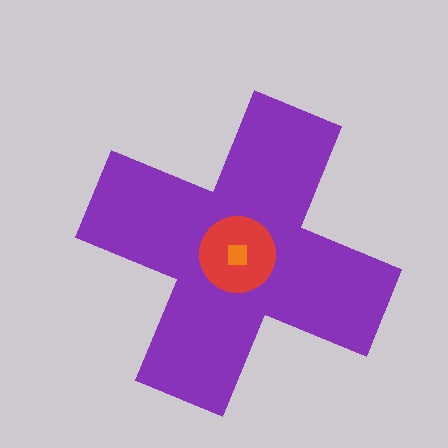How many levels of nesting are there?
3.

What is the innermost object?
The orange square.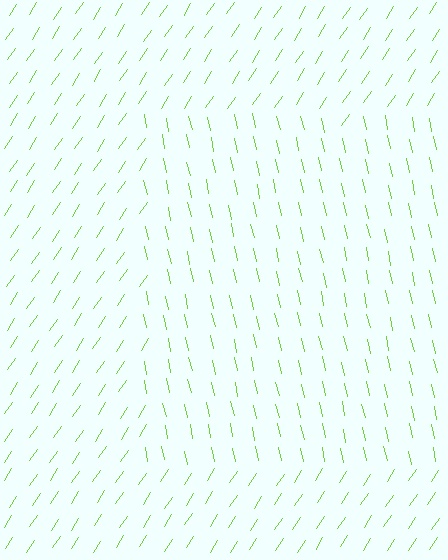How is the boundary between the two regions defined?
The boundary is defined purely by a change in line orientation (approximately 45 degrees difference). All lines are the same color and thickness.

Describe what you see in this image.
The image is filled with small lime line segments. A rectangle region in the image has lines oriented differently from the surrounding lines, creating a visible texture boundary.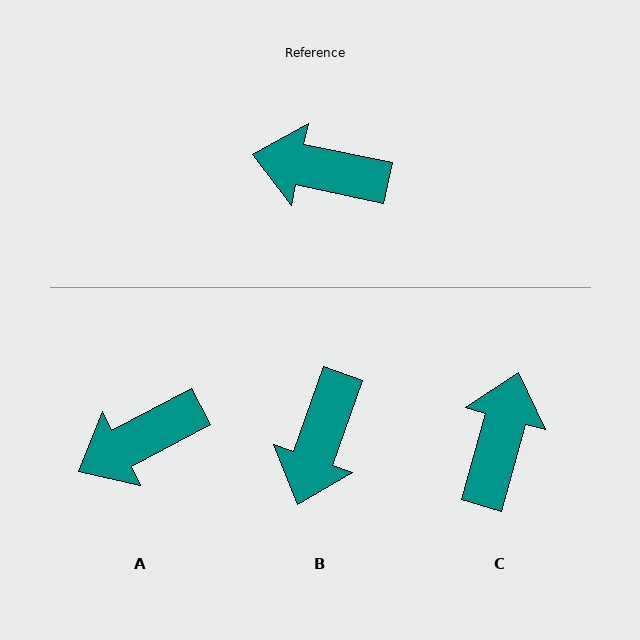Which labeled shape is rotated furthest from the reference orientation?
C, about 94 degrees away.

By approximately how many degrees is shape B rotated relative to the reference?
Approximately 83 degrees counter-clockwise.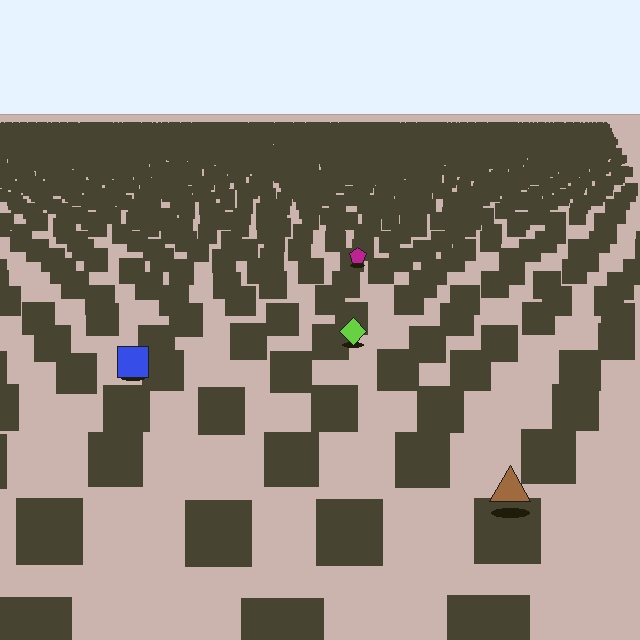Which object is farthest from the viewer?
The magenta pentagon is farthest from the viewer. It appears smaller and the ground texture around it is denser.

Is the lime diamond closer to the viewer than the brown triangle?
No. The brown triangle is closer — you can tell from the texture gradient: the ground texture is coarser near it.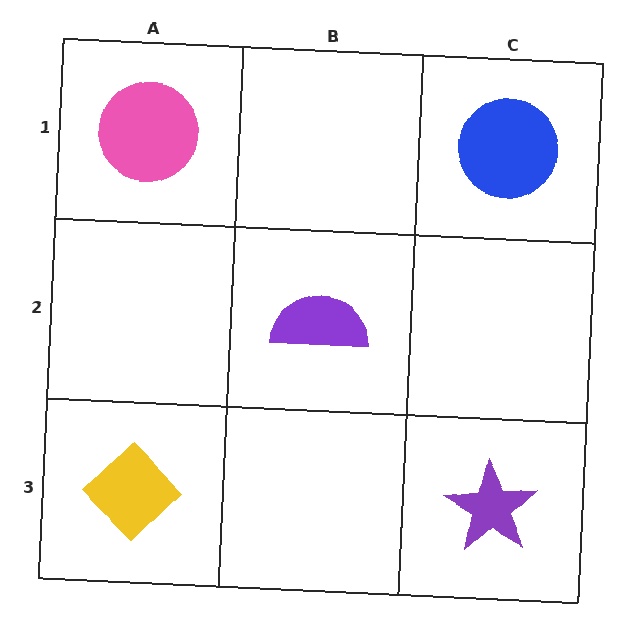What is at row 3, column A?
A yellow diamond.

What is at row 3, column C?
A purple star.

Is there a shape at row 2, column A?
No, that cell is empty.